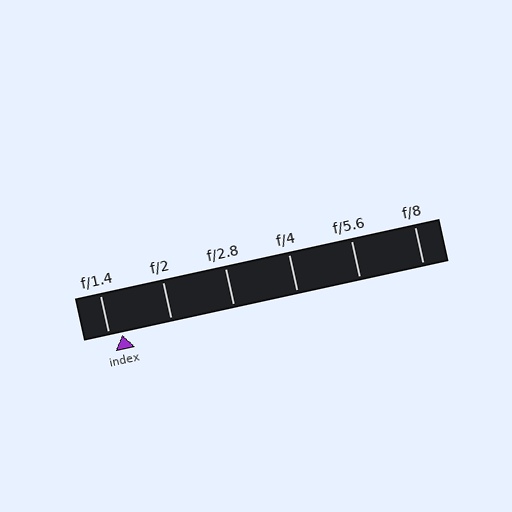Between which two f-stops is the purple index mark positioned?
The index mark is between f/1.4 and f/2.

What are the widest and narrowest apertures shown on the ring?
The widest aperture shown is f/1.4 and the narrowest is f/8.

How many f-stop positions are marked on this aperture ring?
There are 6 f-stop positions marked.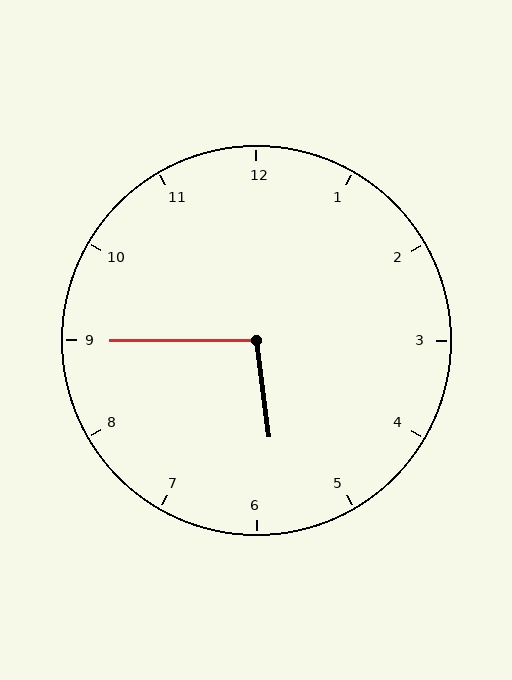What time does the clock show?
5:45.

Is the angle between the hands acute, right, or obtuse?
It is obtuse.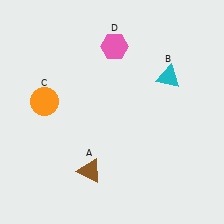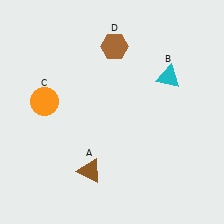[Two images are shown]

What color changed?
The hexagon (D) changed from pink in Image 1 to brown in Image 2.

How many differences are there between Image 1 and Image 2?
There is 1 difference between the two images.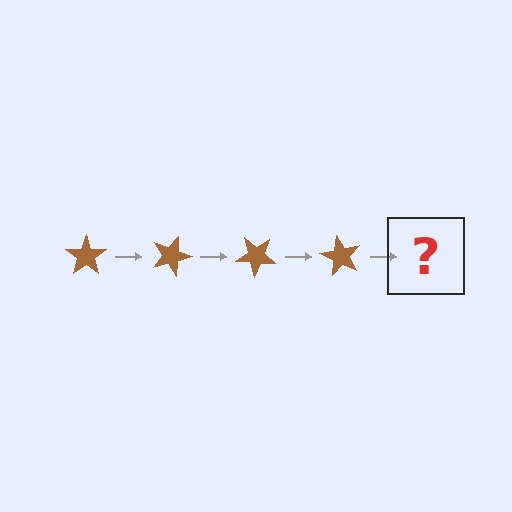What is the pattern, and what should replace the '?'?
The pattern is that the star rotates 20 degrees each step. The '?' should be a brown star rotated 80 degrees.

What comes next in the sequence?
The next element should be a brown star rotated 80 degrees.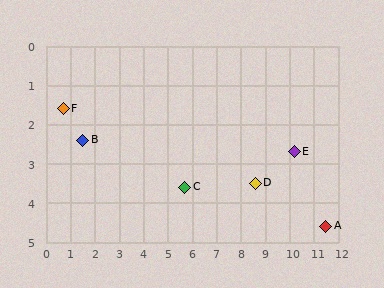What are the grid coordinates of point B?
Point B is at approximately (1.5, 2.4).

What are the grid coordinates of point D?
Point D is at approximately (8.6, 3.5).